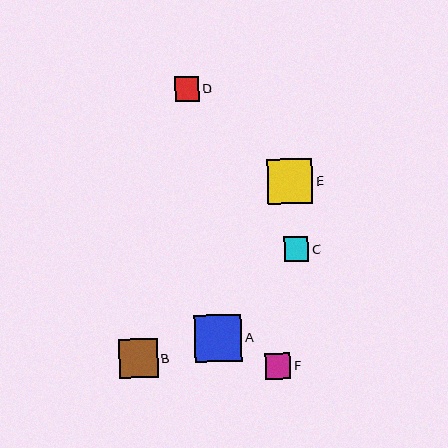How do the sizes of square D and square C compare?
Square D and square C are approximately the same size.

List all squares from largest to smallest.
From largest to smallest: A, E, B, F, D, C.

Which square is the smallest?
Square C is the smallest with a size of approximately 24 pixels.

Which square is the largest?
Square A is the largest with a size of approximately 47 pixels.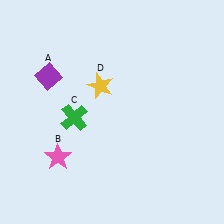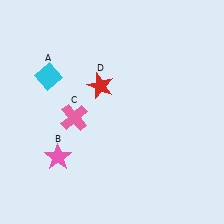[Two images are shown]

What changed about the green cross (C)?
In Image 1, C is green. In Image 2, it changed to pink.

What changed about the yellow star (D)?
In Image 1, D is yellow. In Image 2, it changed to red.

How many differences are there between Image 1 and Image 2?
There are 3 differences between the two images.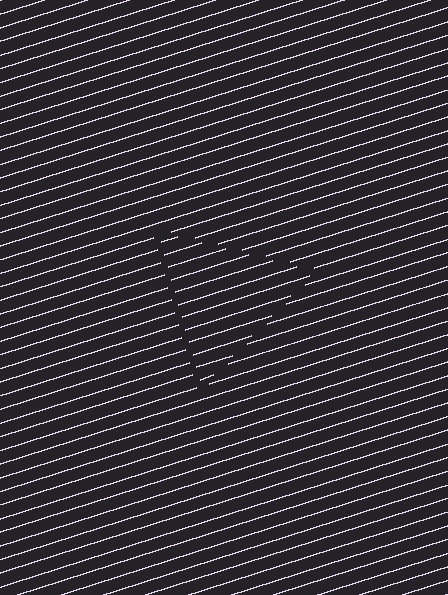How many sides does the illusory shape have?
3 sides — the line-ends trace a triangle.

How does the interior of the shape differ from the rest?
The interior of the shape contains the same grating, shifted by half a period — the contour is defined by the phase discontinuity where line-ends from the inner and outer gratings abut.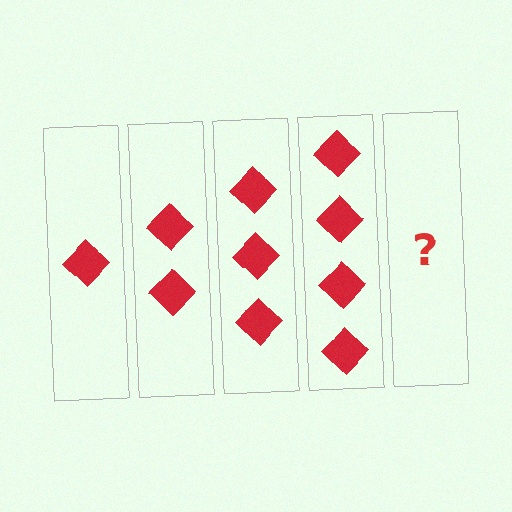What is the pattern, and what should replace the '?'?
The pattern is that each step adds one more diamond. The '?' should be 5 diamonds.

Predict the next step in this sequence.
The next step is 5 diamonds.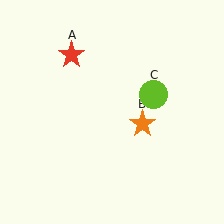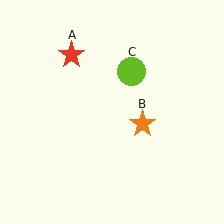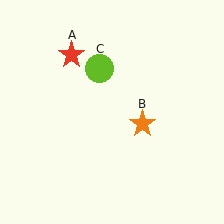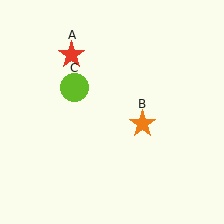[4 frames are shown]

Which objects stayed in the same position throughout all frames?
Red star (object A) and orange star (object B) remained stationary.